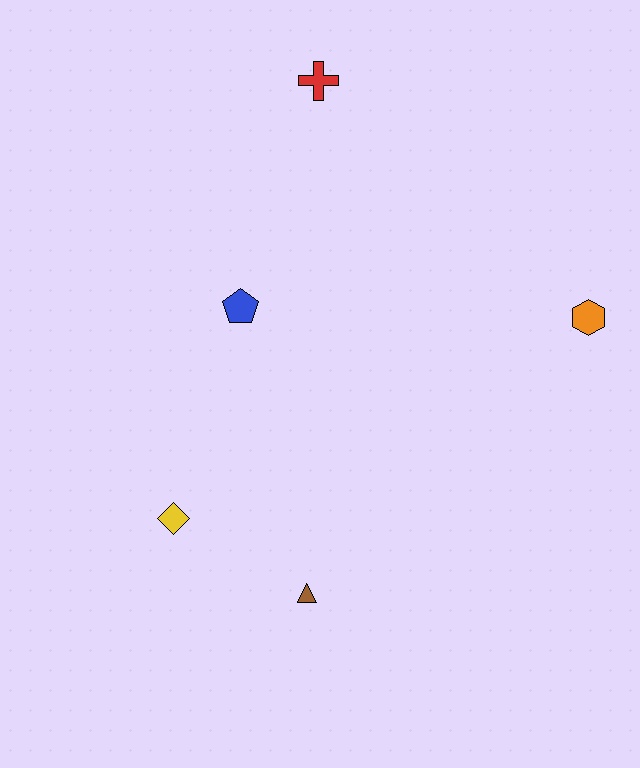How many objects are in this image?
There are 5 objects.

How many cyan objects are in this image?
There are no cyan objects.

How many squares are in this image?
There are no squares.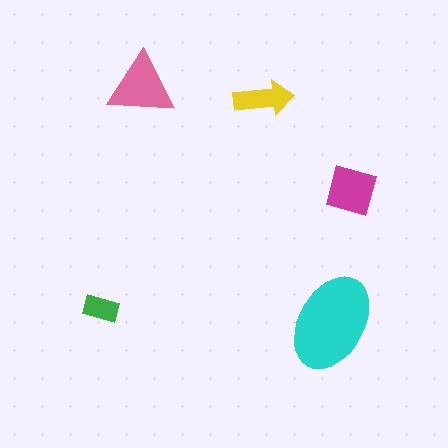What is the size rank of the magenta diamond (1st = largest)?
3rd.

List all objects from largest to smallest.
The cyan ellipse, the pink triangle, the magenta diamond, the yellow arrow, the green rectangle.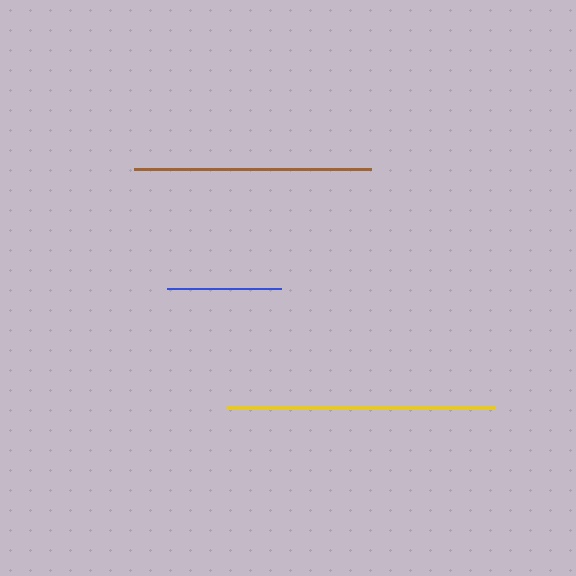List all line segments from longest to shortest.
From longest to shortest: yellow, brown, blue.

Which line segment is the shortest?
The blue line is the shortest at approximately 114 pixels.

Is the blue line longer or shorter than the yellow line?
The yellow line is longer than the blue line.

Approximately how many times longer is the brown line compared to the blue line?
The brown line is approximately 2.1 times the length of the blue line.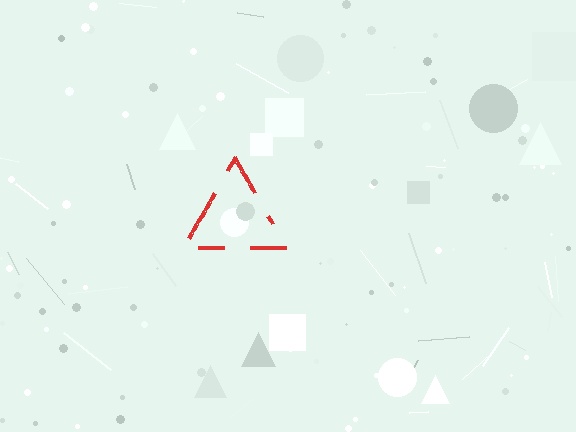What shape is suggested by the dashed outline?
The dashed outline suggests a triangle.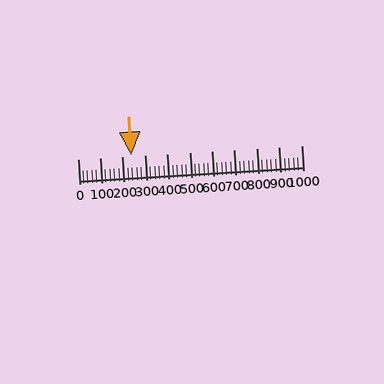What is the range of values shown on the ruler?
The ruler shows values from 0 to 1000.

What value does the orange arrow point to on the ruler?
The orange arrow points to approximately 240.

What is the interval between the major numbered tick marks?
The major tick marks are spaced 100 units apart.